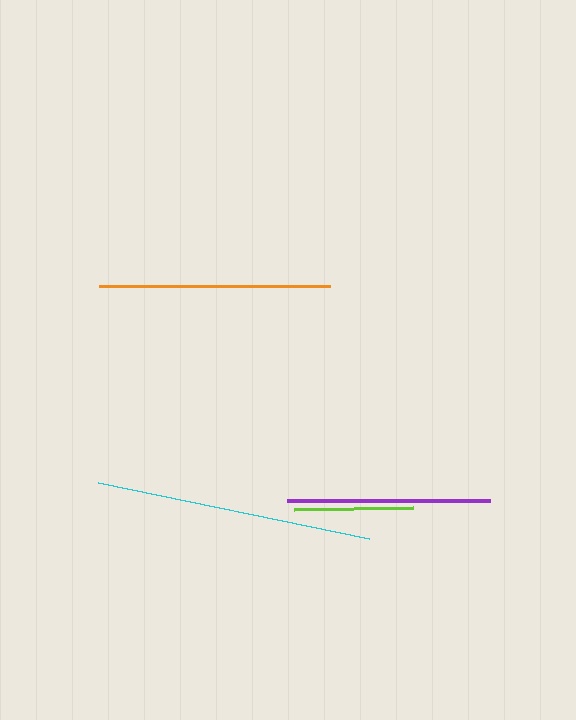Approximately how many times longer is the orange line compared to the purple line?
The orange line is approximately 1.1 times the length of the purple line.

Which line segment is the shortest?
The lime line is the shortest at approximately 119 pixels.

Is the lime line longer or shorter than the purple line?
The purple line is longer than the lime line.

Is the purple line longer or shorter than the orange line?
The orange line is longer than the purple line.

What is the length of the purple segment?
The purple segment is approximately 203 pixels long.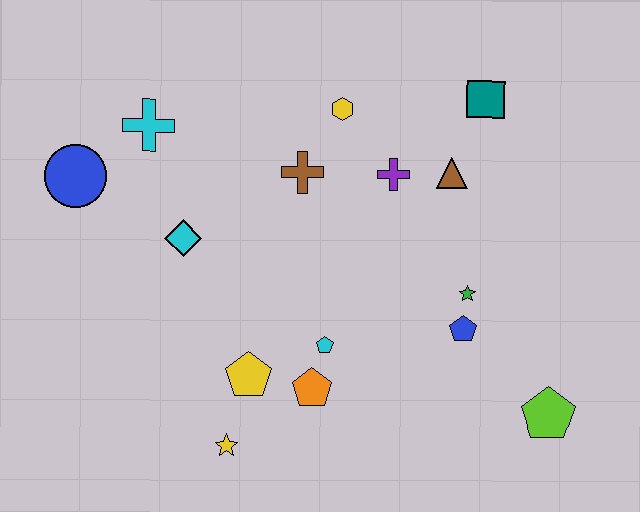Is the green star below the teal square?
Yes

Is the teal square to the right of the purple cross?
Yes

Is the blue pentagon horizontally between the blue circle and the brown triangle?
No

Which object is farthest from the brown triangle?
The blue circle is farthest from the brown triangle.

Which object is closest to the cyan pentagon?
The orange pentagon is closest to the cyan pentagon.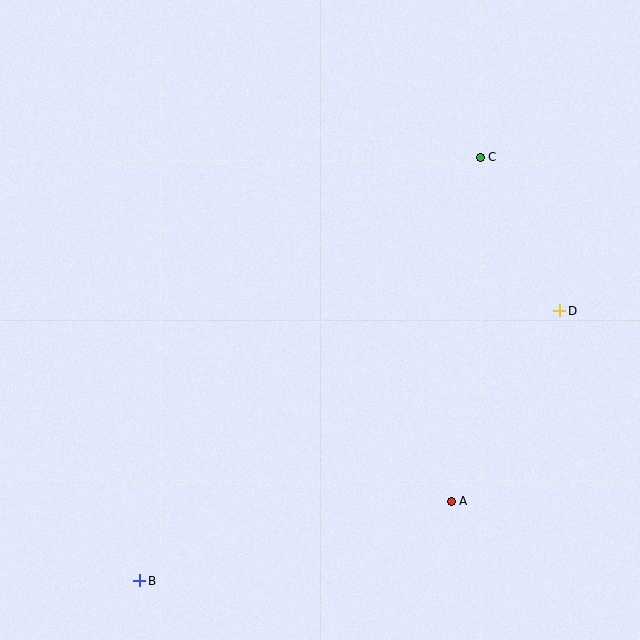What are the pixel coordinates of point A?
Point A is at (451, 501).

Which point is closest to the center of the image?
Point A at (451, 501) is closest to the center.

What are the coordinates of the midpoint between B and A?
The midpoint between B and A is at (296, 541).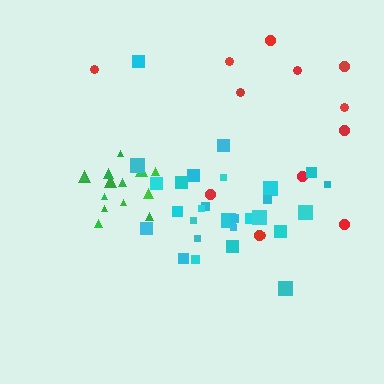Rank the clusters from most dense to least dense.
green, cyan, red.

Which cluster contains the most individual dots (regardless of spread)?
Cyan (28).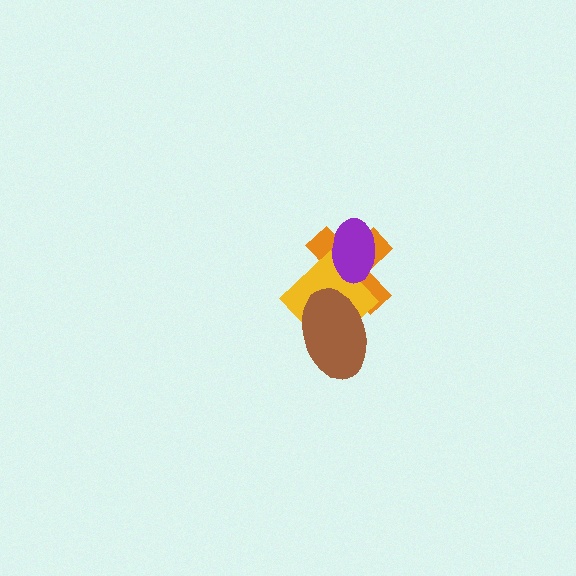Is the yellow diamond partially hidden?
Yes, it is partially covered by another shape.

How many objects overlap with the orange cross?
3 objects overlap with the orange cross.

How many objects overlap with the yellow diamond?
3 objects overlap with the yellow diamond.